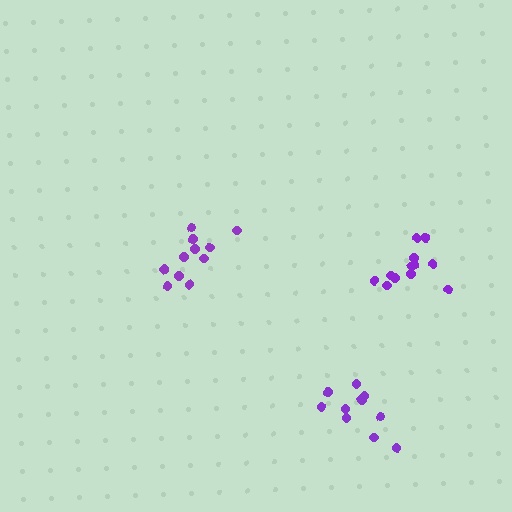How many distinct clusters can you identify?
There are 3 distinct clusters.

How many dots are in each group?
Group 1: 11 dots, Group 2: 12 dots, Group 3: 10 dots (33 total).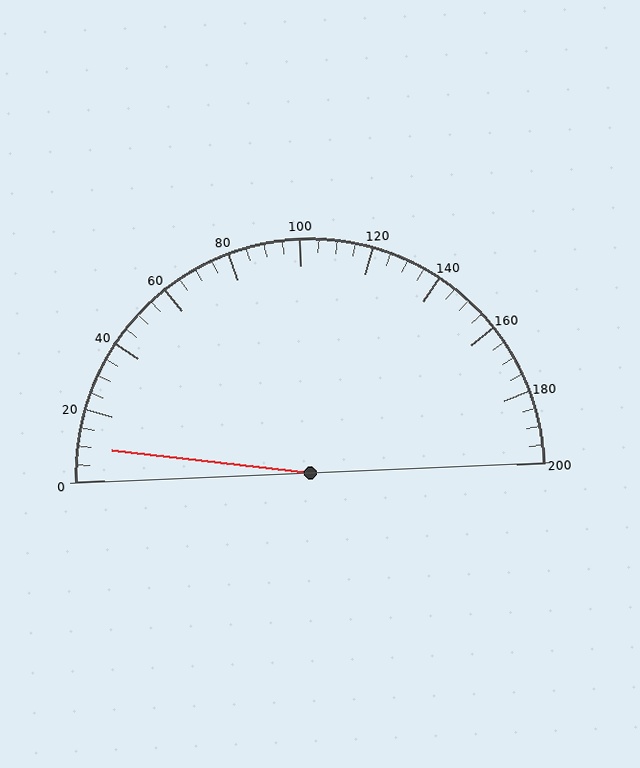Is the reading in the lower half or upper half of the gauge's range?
The reading is in the lower half of the range (0 to 200).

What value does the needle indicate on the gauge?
The needle indicates approximately 10.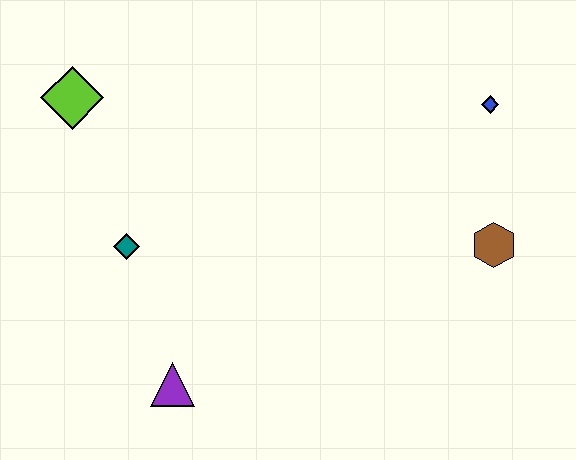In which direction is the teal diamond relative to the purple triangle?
The teal diamond is above the purple triangle.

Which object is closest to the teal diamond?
The purple triangle is closest to the teal diamond.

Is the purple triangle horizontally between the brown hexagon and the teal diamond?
Yes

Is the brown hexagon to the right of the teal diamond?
Yes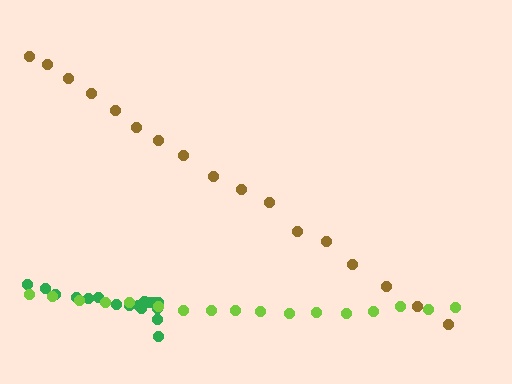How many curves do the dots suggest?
There are 3 distinct paths.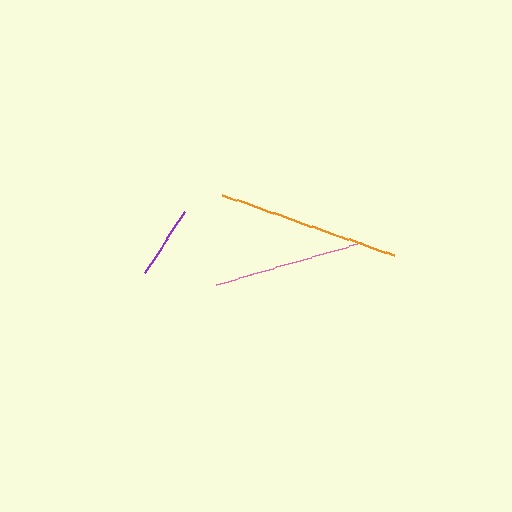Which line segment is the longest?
The orange line is the longest at approximately 182 pixels.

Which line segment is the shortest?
The purple line is the shortest at approximately 72 pixels.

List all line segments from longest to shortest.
From longest to shortest: orange, pink, purple.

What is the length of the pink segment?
The pink segment is approximately 151 pixels long.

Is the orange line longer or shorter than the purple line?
The orange line is longer than the purple line.